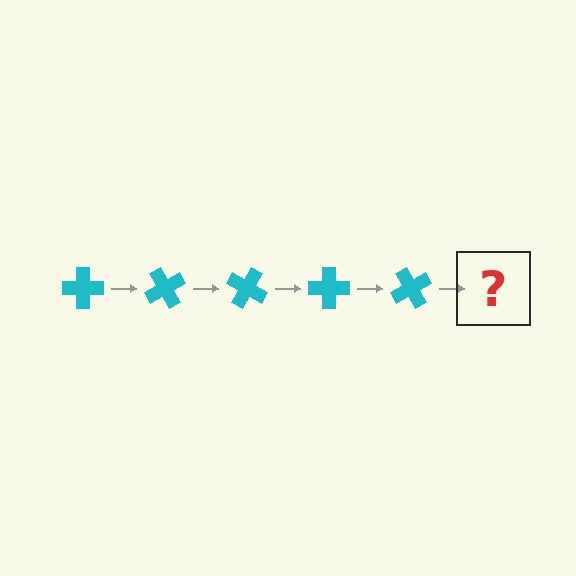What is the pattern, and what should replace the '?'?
The pattern is that the cross rotates 60 degrees each step. The '?' should be a cyan cross rotated 300 degrees.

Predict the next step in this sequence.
The next step is a cyan cross rotated 300 degrees.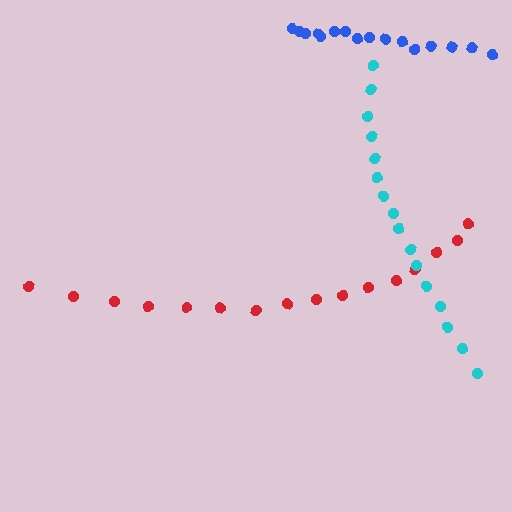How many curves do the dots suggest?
There are 3 distinct paths.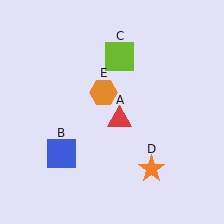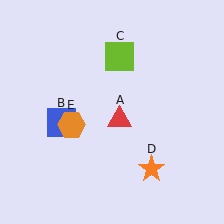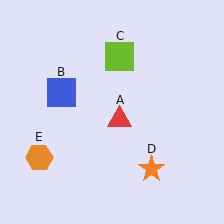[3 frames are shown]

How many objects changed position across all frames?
2 objects changed position: blue square (object B), orange hexagon (object E).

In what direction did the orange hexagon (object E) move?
The orange hexagon (object E) moved down and to the left.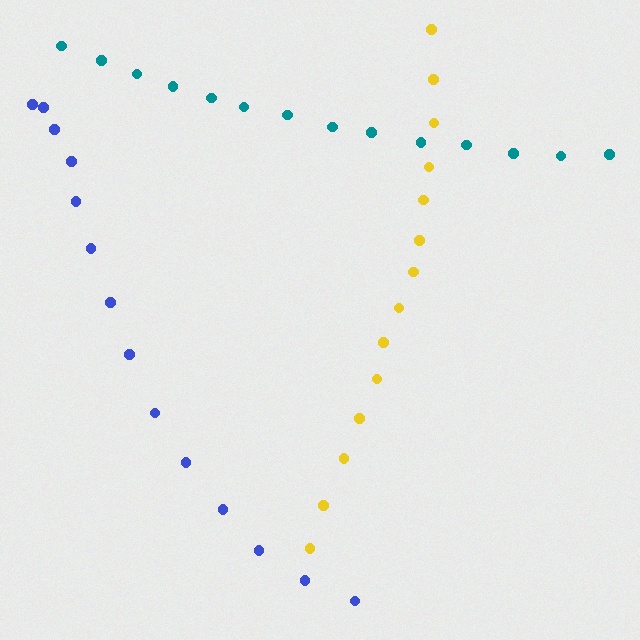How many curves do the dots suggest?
There are 3 distinct paths.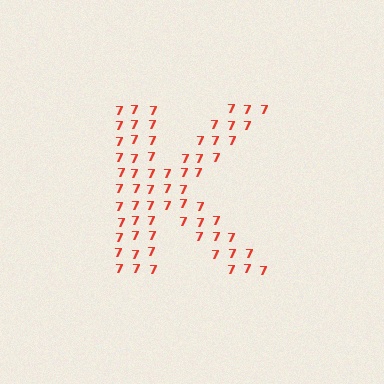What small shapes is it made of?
It is made of small digit 7's.